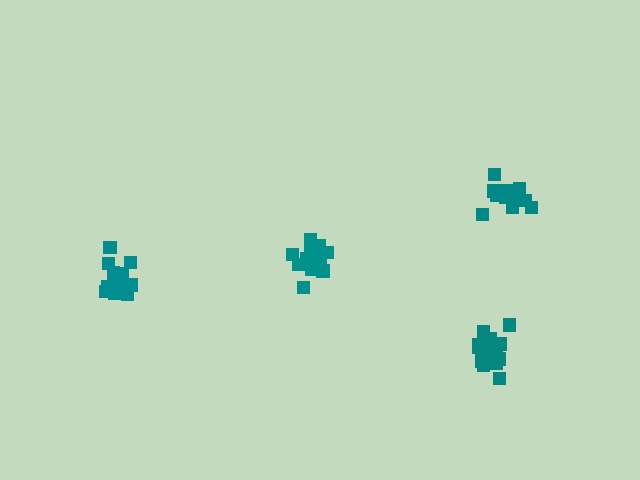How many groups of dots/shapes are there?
There are 4 groups.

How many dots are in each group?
Group 1: 16 dots, Group 2: 16 dots, Group 3: 14 dots, Group 4: 18 dots (64 total).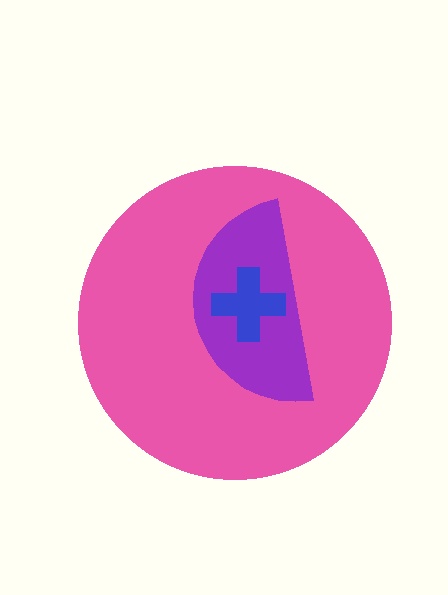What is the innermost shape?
The blue cross.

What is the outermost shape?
The pink circle.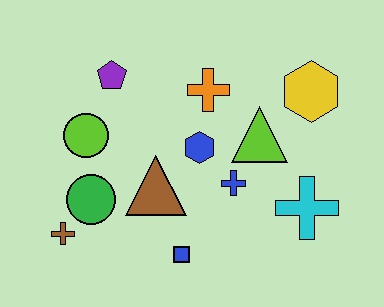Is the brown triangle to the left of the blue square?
Yes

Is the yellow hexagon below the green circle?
No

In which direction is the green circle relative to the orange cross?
The green circle is to the left of the orange cross.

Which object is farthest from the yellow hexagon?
The brown cross is farthest from the yellow hexagon.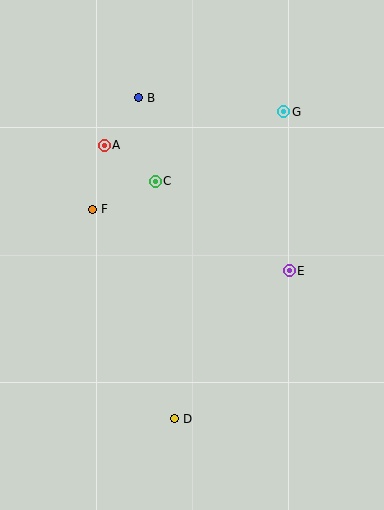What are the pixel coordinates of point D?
Point D is at (175, 419).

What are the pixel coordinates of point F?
Point F is at (93, 209).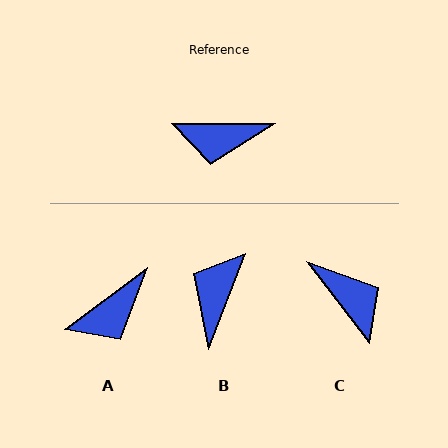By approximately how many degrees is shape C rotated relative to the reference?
Approximately 128 degrees counter-clockwise.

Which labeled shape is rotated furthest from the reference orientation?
C, about 128 degrees away.